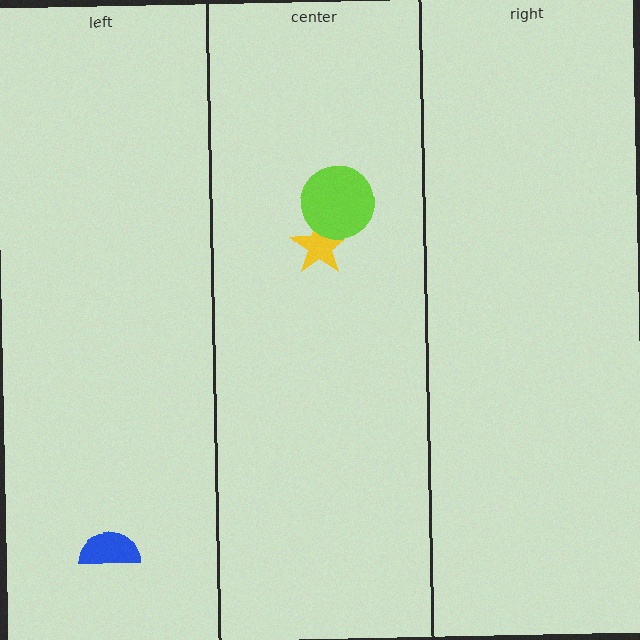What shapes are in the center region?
The yellow star, the lime circle.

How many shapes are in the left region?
1.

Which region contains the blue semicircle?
The left region.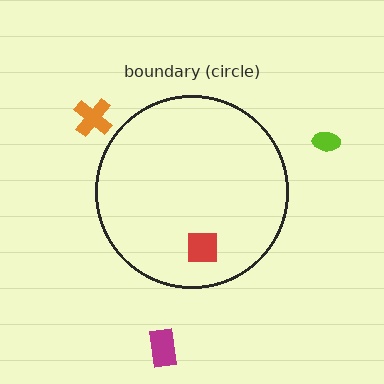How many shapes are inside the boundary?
1 inside, 3 outside.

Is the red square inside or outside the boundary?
Inside.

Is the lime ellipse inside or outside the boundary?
Outside.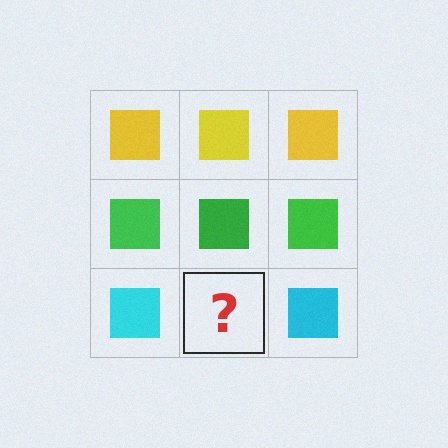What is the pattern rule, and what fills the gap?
The rule is that each row has a consistent color. The gap should be filled with a cyan square.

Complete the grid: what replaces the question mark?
The question mark should be replaced with a cyan square.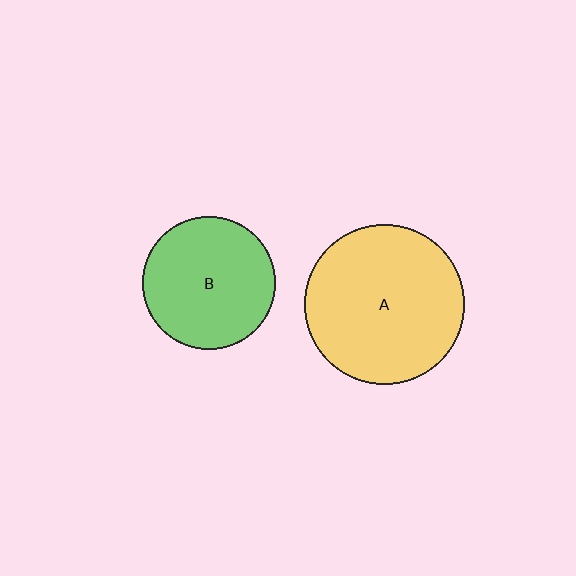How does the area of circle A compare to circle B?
Approximately 1.5 times.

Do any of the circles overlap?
No, none of the circles overlap.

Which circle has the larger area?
Circle A (yellow).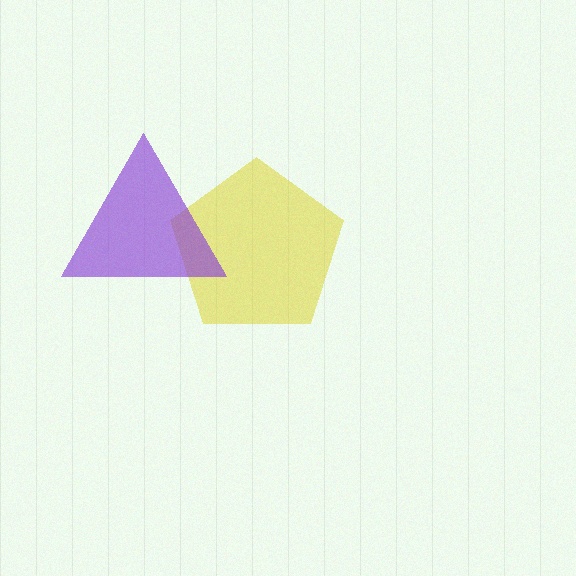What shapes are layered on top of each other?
The layered shapes are: a yellow pentagon, a purple triangle.